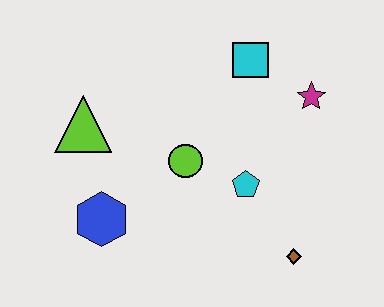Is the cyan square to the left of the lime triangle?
No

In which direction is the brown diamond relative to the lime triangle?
The brown diamond is to the right of the lime triangle.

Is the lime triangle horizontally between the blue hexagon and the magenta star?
No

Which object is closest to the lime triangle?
The blue hexagon is closest to the lime triangle.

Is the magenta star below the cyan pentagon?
No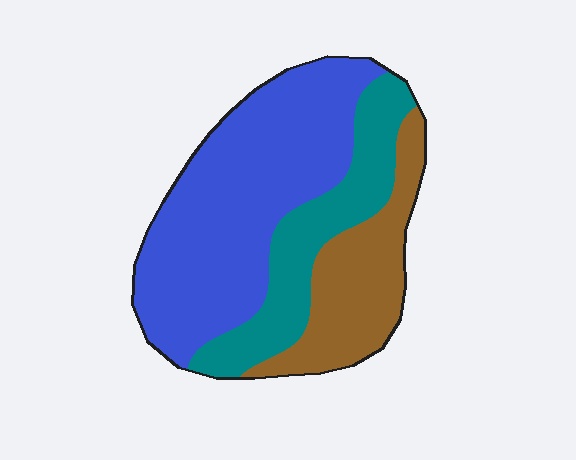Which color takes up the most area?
Blue, at roughly 50%.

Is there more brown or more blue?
Blue.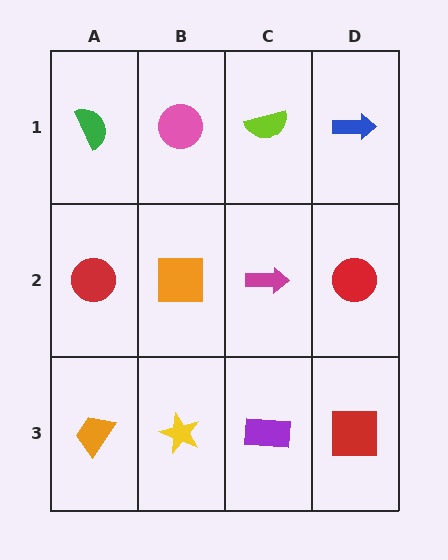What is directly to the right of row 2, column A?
An orange square.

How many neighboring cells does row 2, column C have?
4.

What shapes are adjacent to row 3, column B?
An orange square (row 2, column B), an orange trapezoid (row 3, column A), a purple rectangle (row 3, column C).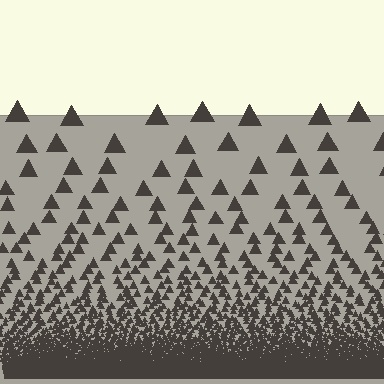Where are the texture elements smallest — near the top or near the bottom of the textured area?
Near the bottom.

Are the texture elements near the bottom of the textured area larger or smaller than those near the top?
Smaller. The gradient is inverted — elements near the bottom are smaller and denser.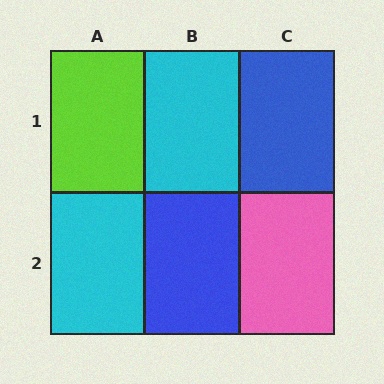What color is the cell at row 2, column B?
Blue.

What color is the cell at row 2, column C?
Pink.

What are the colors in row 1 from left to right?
Lime, cyan, blue.